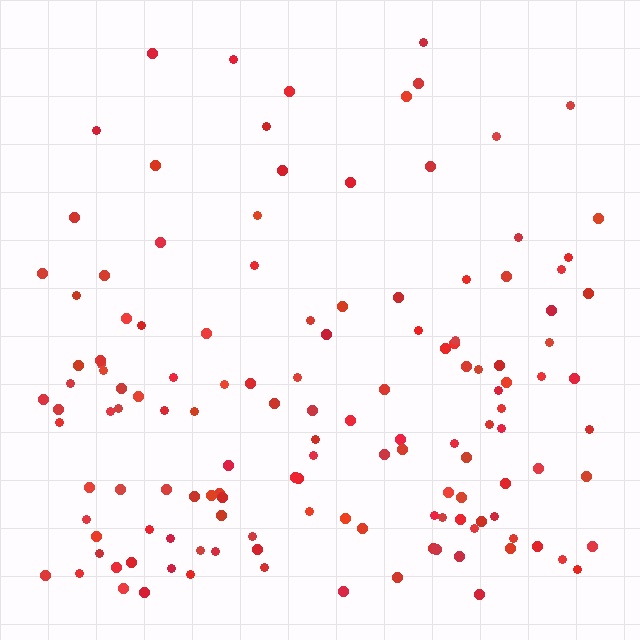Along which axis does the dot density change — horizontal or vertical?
Vertical.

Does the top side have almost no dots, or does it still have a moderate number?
Still a moderate number, just noticeably fewer than the bottom.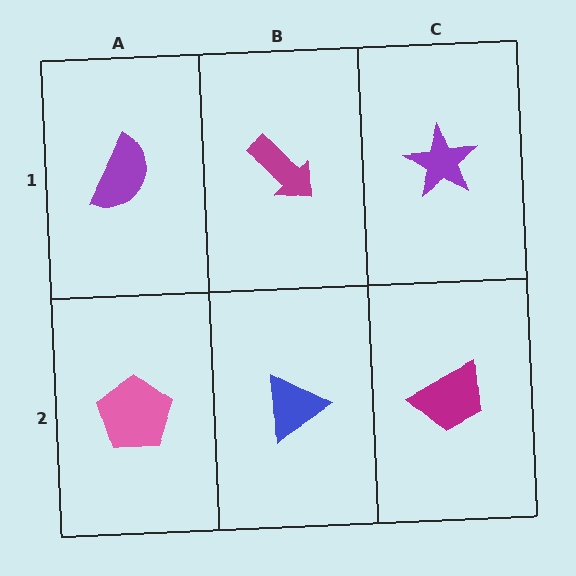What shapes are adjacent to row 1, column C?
A magenta trapezoid (row 2, column C), a magenta arrow (row 1, column B).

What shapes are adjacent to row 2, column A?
A purple semicircle (row 1, column A), a blue triangle (row 2, column B).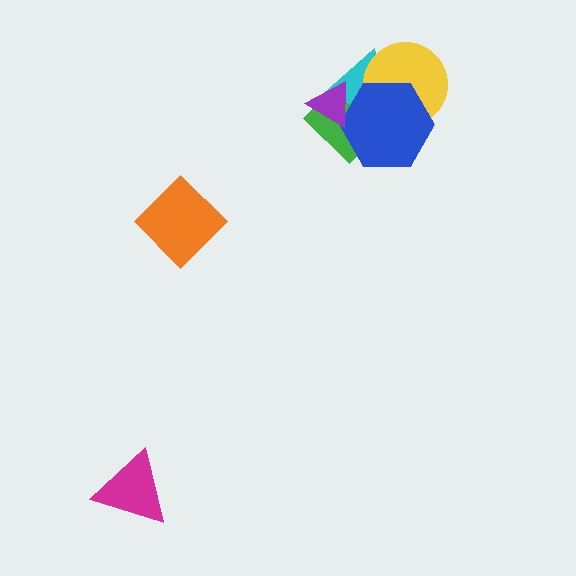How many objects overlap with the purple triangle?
3 objects overlap with the purple triangle.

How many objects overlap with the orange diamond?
0 objects overlap with the orange diamond.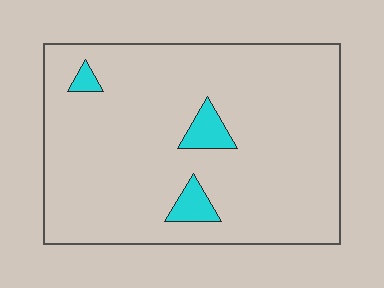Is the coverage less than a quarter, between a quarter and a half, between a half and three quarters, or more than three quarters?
Less than a quarter.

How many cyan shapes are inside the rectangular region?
3.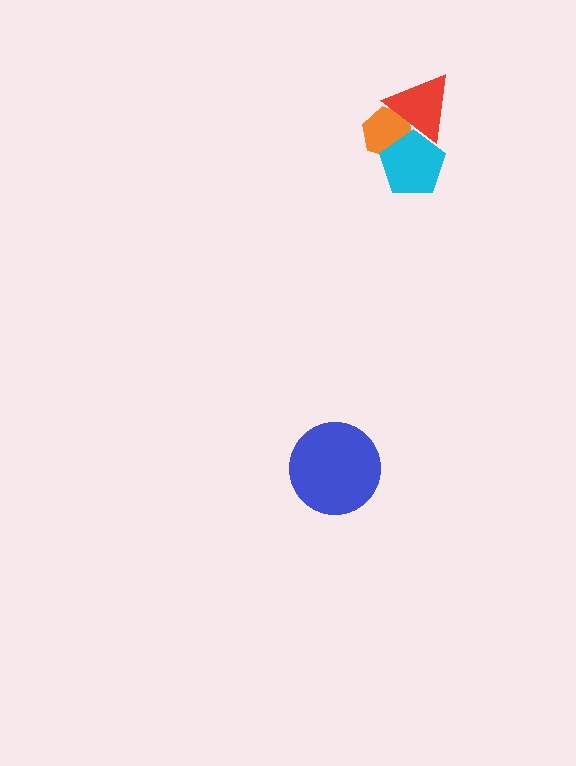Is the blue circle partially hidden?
No, no other shape covers it.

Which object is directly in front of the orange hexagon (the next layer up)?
The cyan pentagon is directly in front of the orange hexagon.